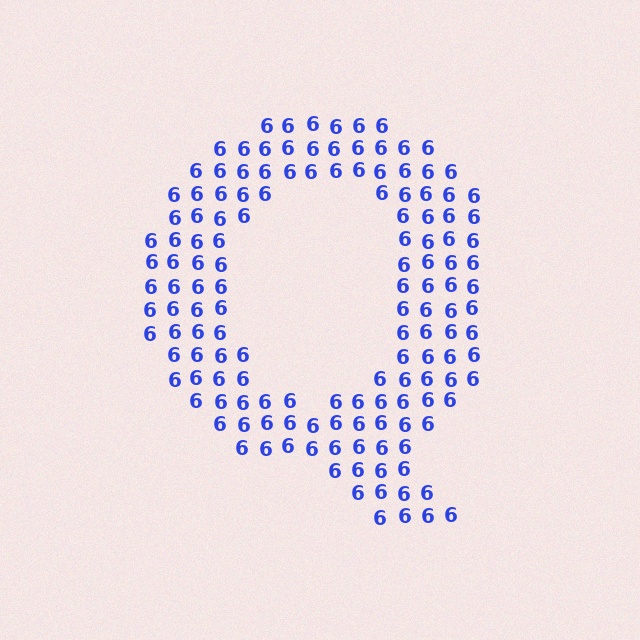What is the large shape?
The large shape is the letter Q.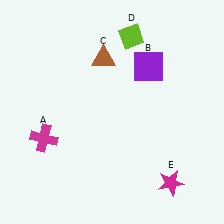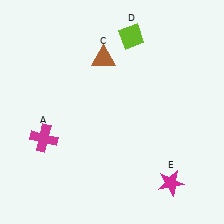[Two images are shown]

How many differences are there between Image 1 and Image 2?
There is 1 difference between the two images.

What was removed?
The purple square (B) was removed in Image 2.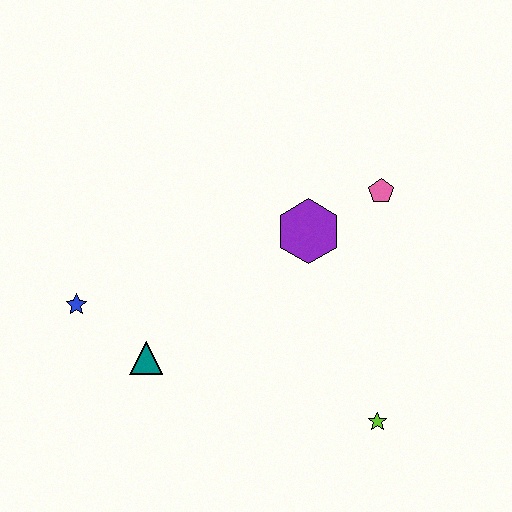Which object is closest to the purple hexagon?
The pink pentagon is closest to the purple hexagon.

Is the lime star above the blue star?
No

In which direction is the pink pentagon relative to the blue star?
The pink pentagon is to the right of the blue star.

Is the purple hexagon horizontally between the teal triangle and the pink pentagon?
Yes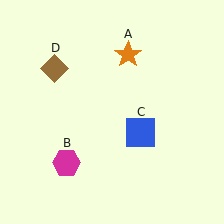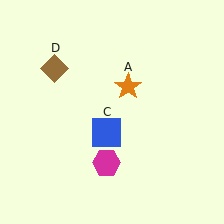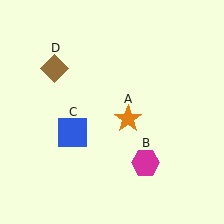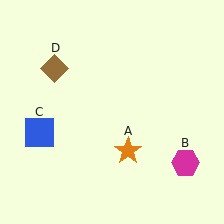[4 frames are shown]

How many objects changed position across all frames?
3 objects changed position: orange star (object A), magenta hexagon (object B), blue square (object C).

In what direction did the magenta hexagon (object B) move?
The magenta hexagon (object B) moved right.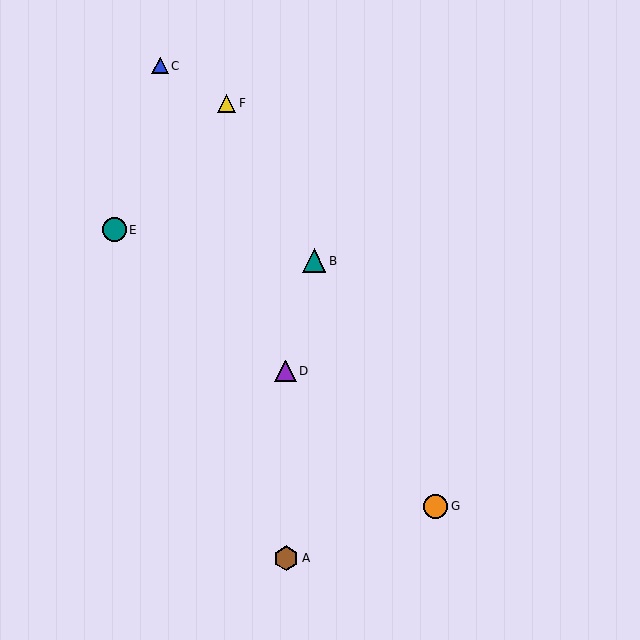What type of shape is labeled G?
Shape G is an orange circle.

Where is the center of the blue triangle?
The center of the blue triangle is at (160, 66).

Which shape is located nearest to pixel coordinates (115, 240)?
The teal circle (labeled E) at (114, 230) is nearest to that location.